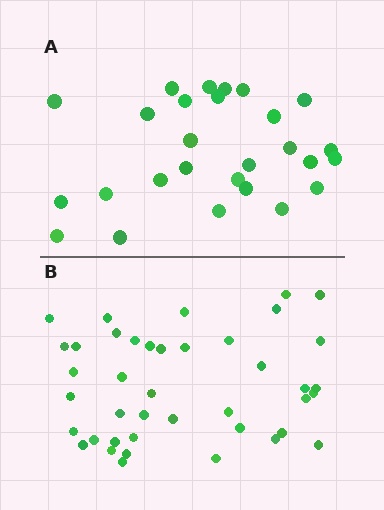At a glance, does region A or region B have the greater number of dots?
Region B (the bottom region) has more dots.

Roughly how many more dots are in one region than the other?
Region B has approximately 15 more dots than region A.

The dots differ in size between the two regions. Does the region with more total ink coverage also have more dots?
No. Region A has more total ink coverage because its dots are larger, but region B actually contains more individual dots. Total area can be misleading — the number of items is what matters here.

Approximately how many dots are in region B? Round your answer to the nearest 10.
About 40 dots. (The exact count is 41, which rounds to 40.)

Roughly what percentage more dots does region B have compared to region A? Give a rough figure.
About 50% more.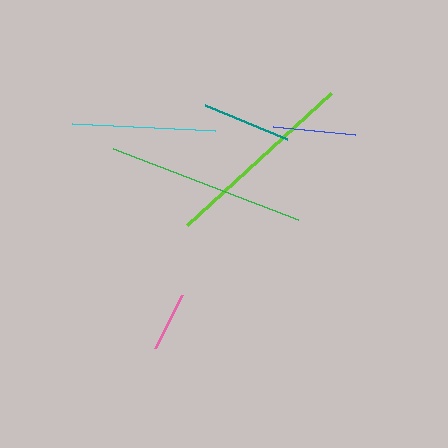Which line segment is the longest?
The green line is the longest at approximately 199 pixels.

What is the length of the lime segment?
The lime segment is approximately 195 pixels long.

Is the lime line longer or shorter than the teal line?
The lime line is longer than the teal line.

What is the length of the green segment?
The green segment is approximately 199 pixels long.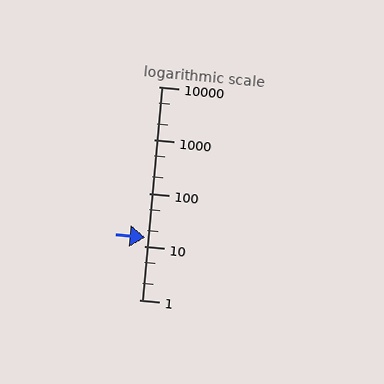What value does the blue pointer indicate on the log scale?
The pointer indicates approximately 15.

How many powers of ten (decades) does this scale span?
The scale spans 4 decades, from 1 to 10000.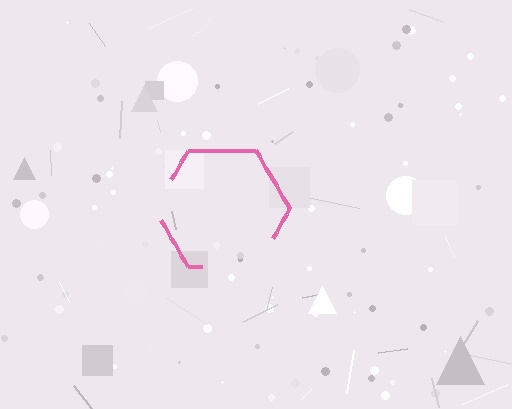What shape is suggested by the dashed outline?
The dashed outline suggests a hexagon.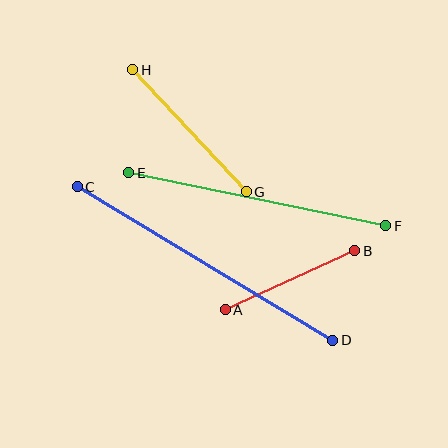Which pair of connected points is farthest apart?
Points C and D are farthest apart.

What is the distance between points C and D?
The distance is approximately 298 pixels.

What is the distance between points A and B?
The distance is approximately 143 pixels.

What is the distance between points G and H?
The distance is approximately 166 pixels.